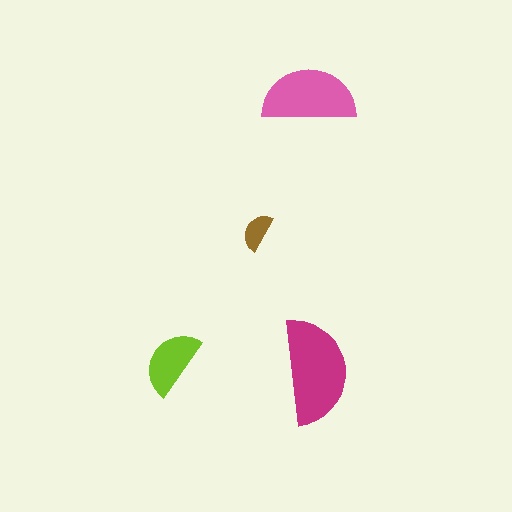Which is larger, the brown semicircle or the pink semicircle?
The pink one.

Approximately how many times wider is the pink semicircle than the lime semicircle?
About 1.5 times wider.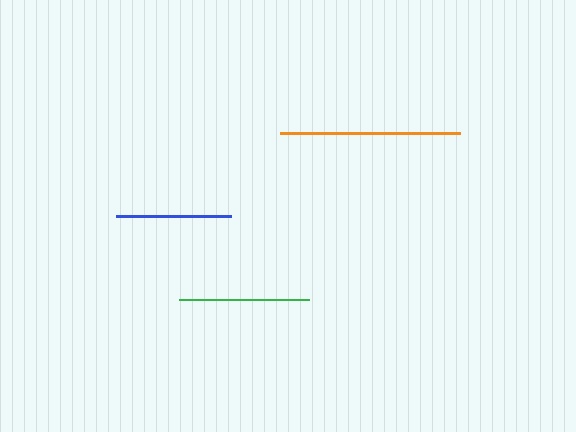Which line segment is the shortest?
The blue line is the shortest at approximately 115 pixels.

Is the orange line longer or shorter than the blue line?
The orange line is longer than the blue line.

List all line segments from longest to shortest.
From longest to shortest: orange, green, blue.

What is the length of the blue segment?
The blue segment is approximately 115 pixels long.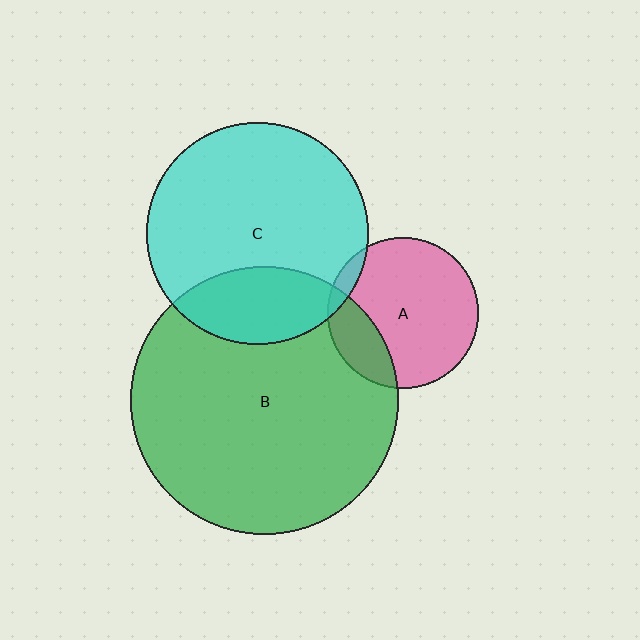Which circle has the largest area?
Circle B (green).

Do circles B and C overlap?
Yes.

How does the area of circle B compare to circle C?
Approximately 1.5 times.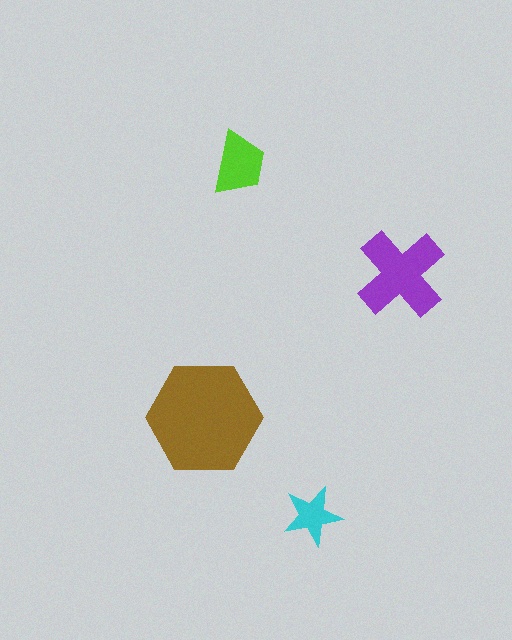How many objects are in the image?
There are 4 objects in the image.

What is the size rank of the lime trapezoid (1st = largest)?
3rd.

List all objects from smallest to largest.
The cyan star, the lime trapezoid, the purple cross, the brown hexagon.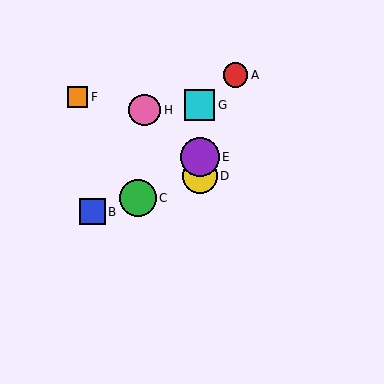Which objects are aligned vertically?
Objects D, E, G are aligned vertically.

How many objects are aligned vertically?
3 objects (D, E, G) are aligned vertically.